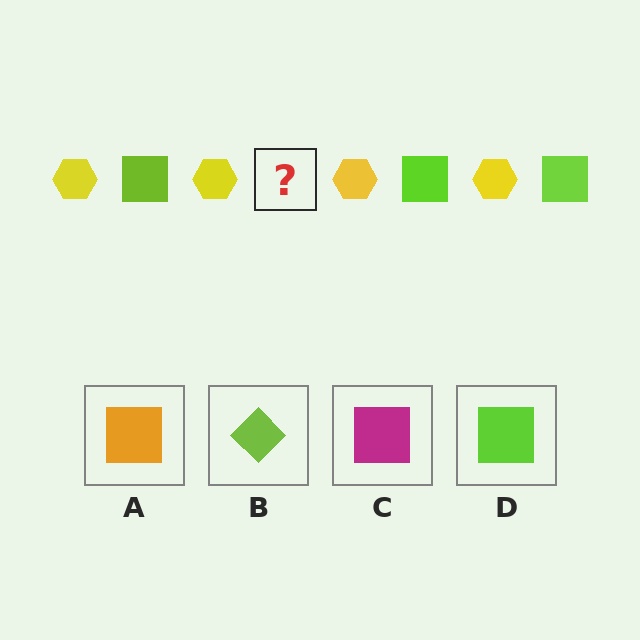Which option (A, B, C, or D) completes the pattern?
D.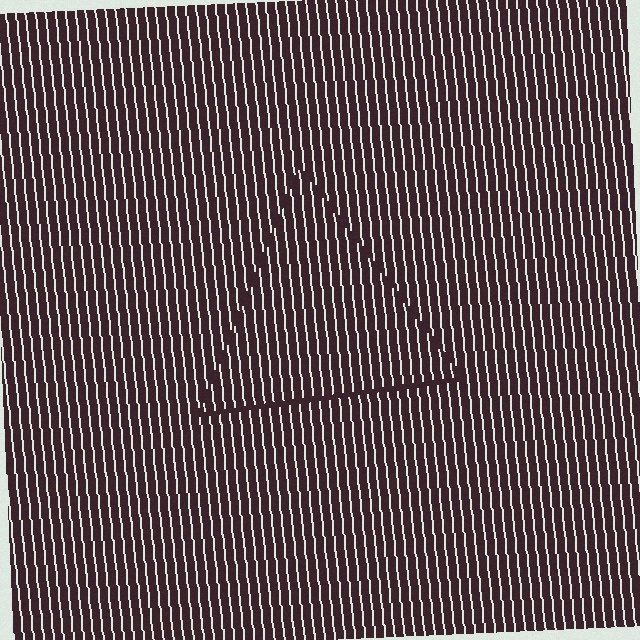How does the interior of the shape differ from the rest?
The interior of the shape contains the same grating, shifted by half a period — the contour is defined by the phase discontinuity where line-ends from the inner and outer gratings abut.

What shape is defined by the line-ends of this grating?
An illusory triangle. The interior of the shape contains the same grating, shifted by half a period — the contour is defined by the phase discontinuity where line-ends from the inner and outer gratings abut.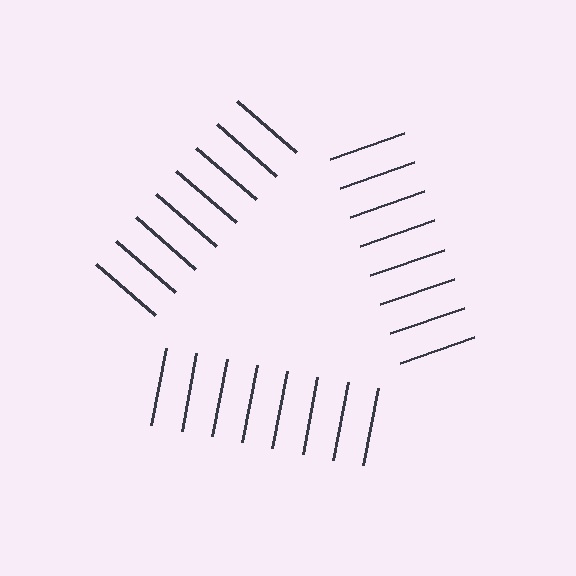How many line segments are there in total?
24 — 8 along each of the 3 edges.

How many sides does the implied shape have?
3 sides — the line-ends trace a triangle.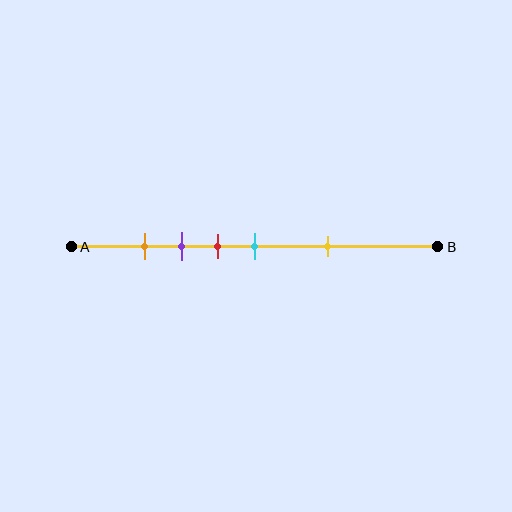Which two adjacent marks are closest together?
The orange and purple marks are the closest adjacent pair.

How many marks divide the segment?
There are 5 marks dividing the segment.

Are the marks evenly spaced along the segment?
No, the marks are not evenly spaced.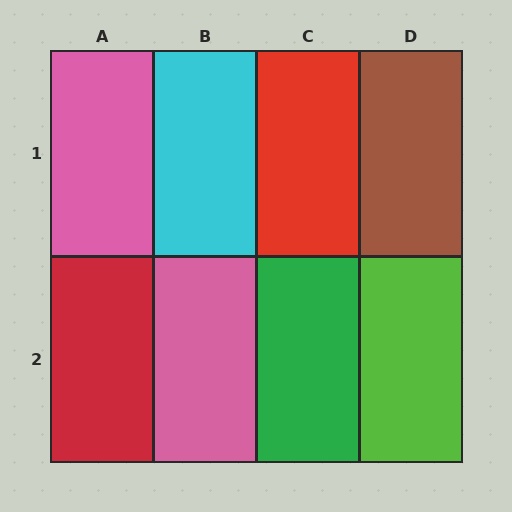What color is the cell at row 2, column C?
Green.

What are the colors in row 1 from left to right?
Pink, cyan, red, brown.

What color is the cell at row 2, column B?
Pink.